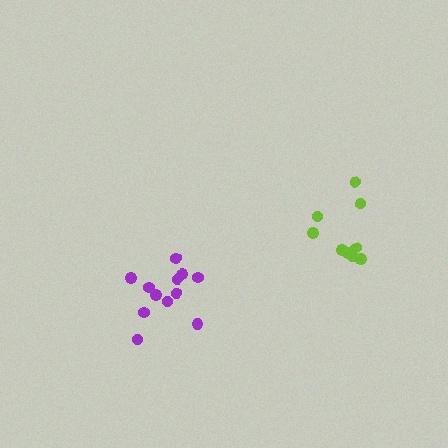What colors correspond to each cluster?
The clusters are colored: purple, lime.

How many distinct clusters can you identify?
There are 2 distinct clusters.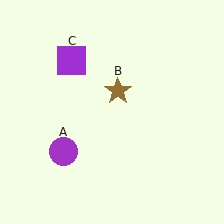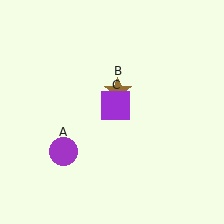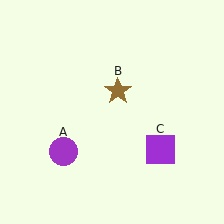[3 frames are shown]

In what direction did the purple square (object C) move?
The purple square (object C) moved down and to the right.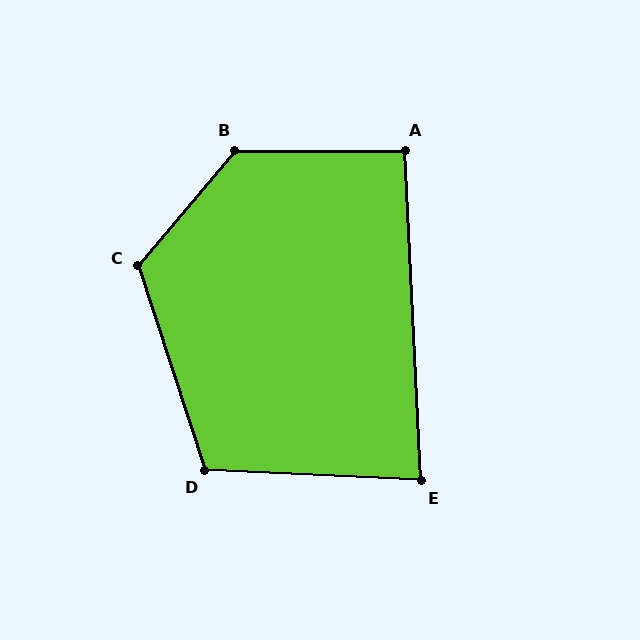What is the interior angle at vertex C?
Approximately 122 degrees (obtuse).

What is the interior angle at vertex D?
Approximately 110 degrees (obtuse).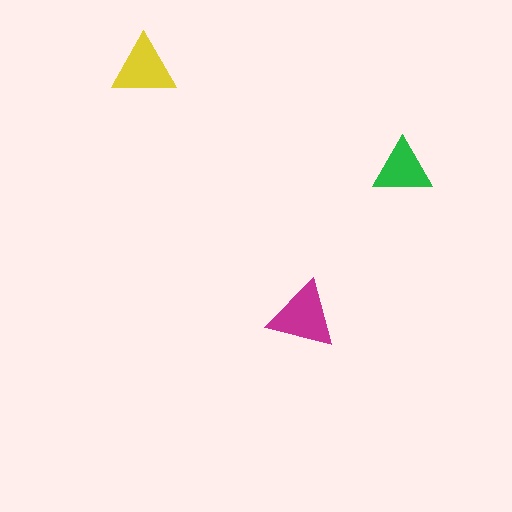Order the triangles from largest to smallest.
the magenta one, the yellow one, the green one.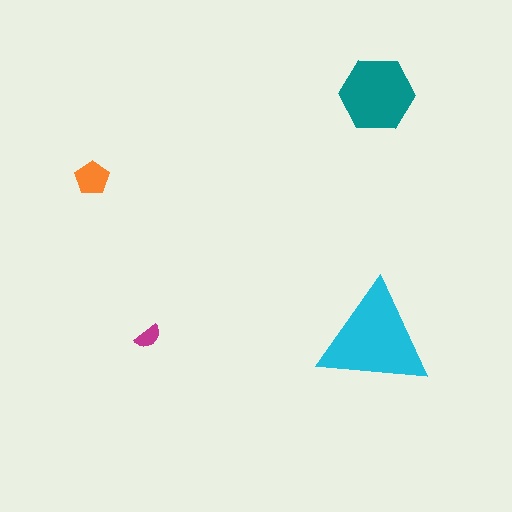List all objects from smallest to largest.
The magenta semicircle, the orange pentagon, the teal hexagon, the cyan triangle.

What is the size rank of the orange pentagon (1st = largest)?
3rd.